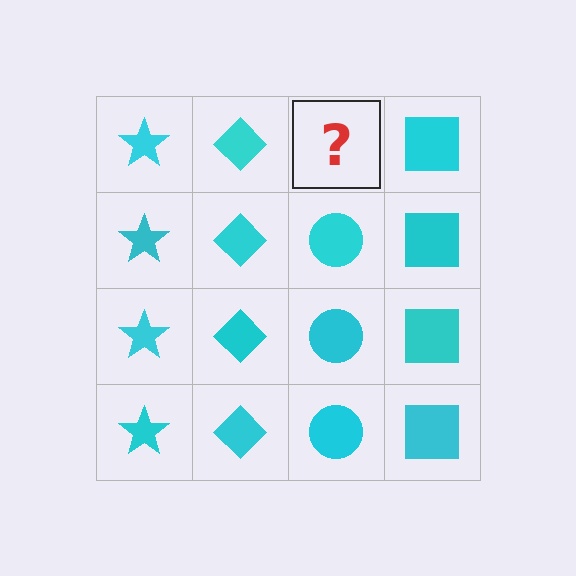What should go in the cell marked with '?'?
The missing cell should contain a cyan circle.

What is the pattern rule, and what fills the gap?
The rule is that each column has a consistent shape. The gap should be filled with a cyan circle.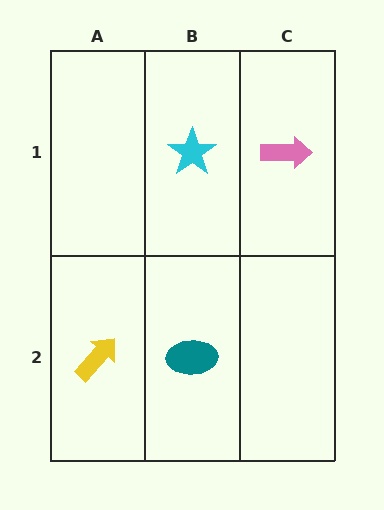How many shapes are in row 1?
2 shapes.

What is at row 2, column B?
A teal ellipse.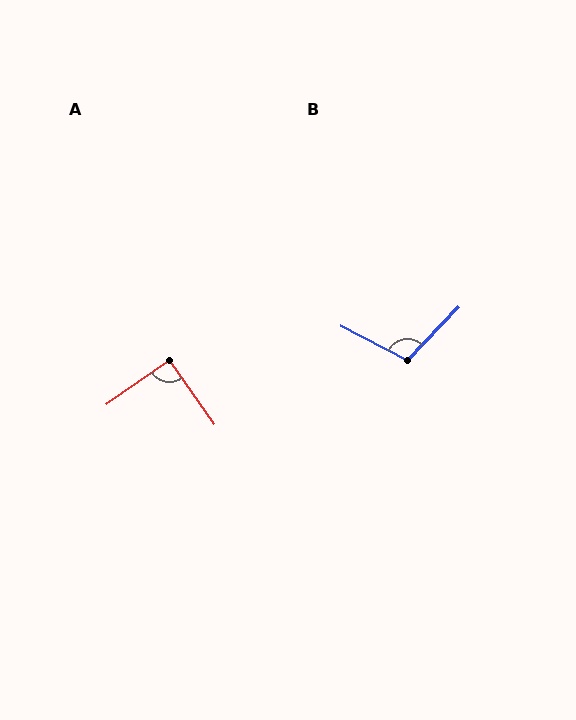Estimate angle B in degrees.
Approximately 107 degrees.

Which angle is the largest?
B, at approximately 107 degrees.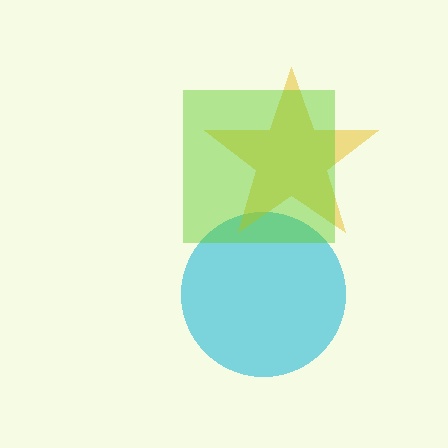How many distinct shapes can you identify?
There are 3 distinct shapes: a cyan circle, a yellow star, a lime square.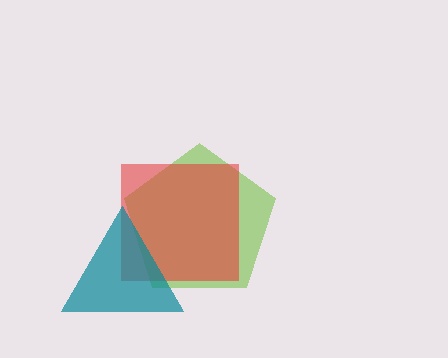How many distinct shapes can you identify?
There are 3 distinct shapes: a lime pentagon, a red square, a teal triangle.